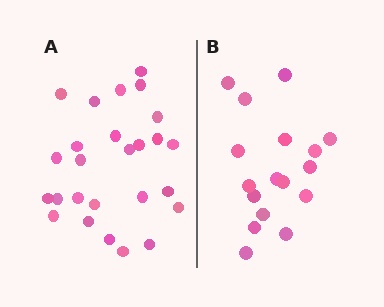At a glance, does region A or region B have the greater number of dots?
Region A (the left region) has more dots.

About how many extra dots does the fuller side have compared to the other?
Region A has roughly 8 or so more dots than region B.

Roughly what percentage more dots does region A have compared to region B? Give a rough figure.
About 55% more.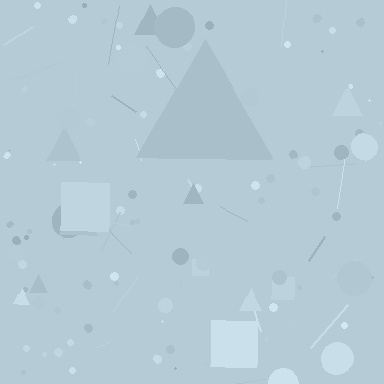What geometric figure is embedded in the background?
A triangle is embedded in the background.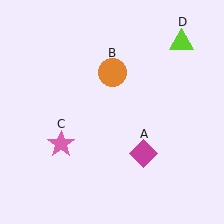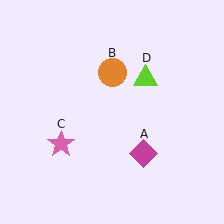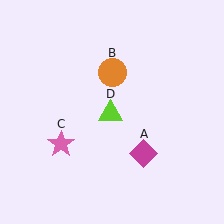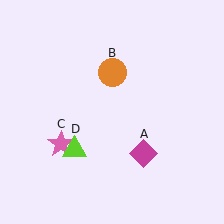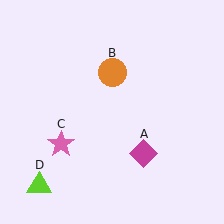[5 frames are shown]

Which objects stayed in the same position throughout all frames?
Magenta diamond (object A) and orange circle (object B) and pink star (object C) remained stationary.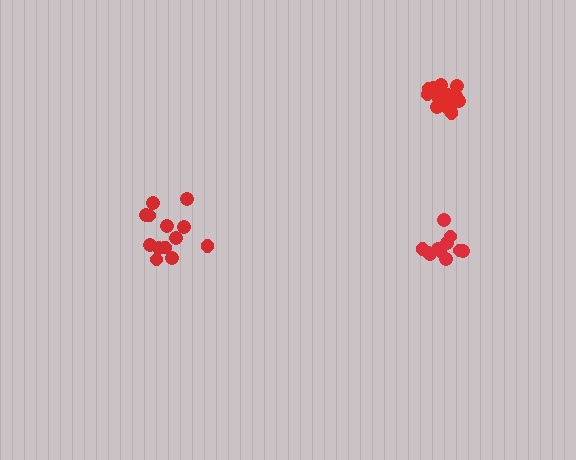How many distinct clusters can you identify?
There are 3 distinct clusters.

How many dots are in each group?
Group 1: 13 dots, Group 2: 11 dots, Group 3: 16 dots (40 total).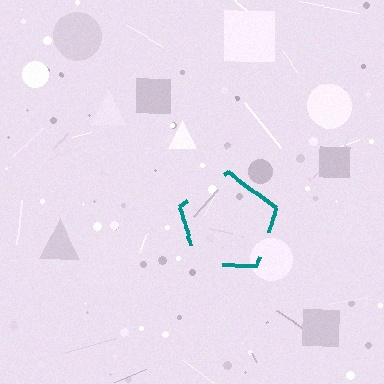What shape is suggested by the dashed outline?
The dashed outline suggests a pentagon.